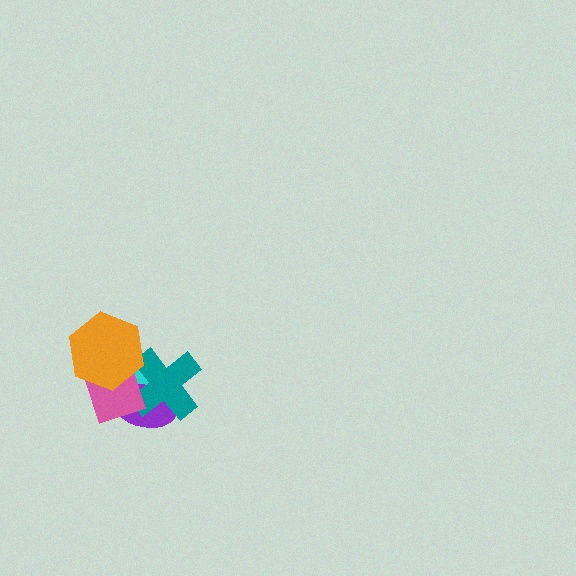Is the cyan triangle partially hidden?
Yes, it is partially covered by another shape.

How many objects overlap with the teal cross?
4 objects overlap with the teal cross.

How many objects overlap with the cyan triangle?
4 objects overlap with the cyan triangle.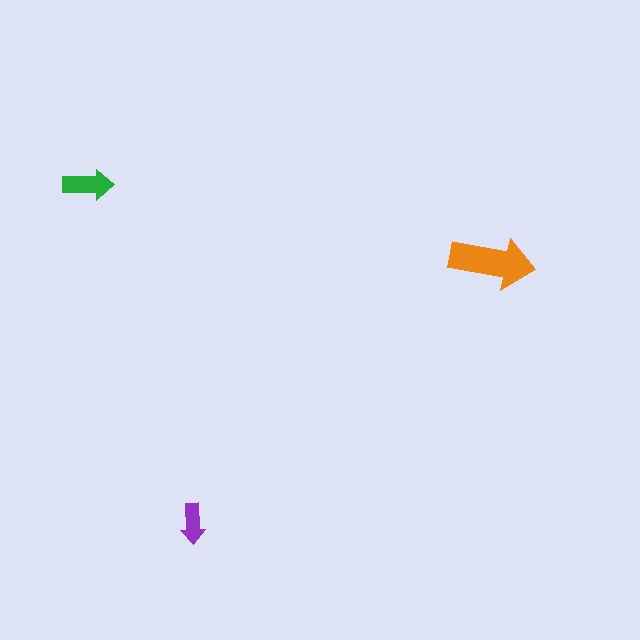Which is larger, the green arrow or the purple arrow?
The green one.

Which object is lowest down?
The purple arrow is bottommost.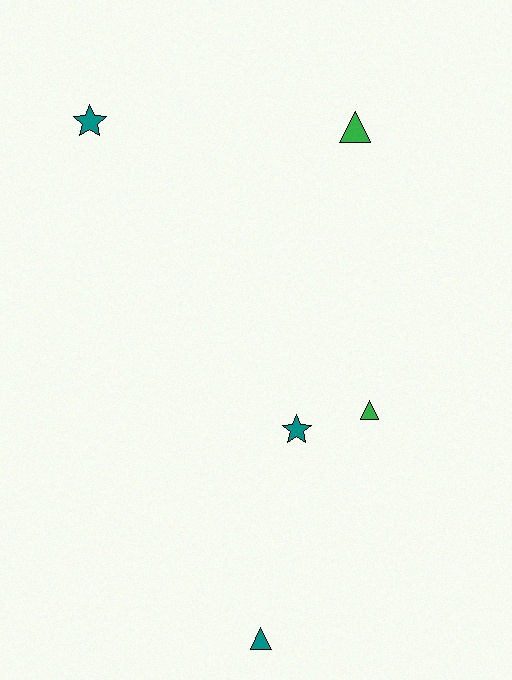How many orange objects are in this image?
There are no orange objects.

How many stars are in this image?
There are 2 stars.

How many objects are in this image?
There are 5 objects.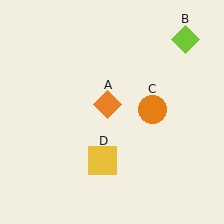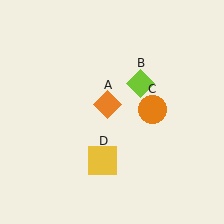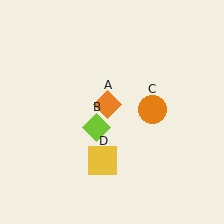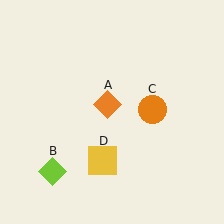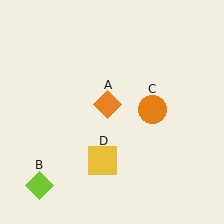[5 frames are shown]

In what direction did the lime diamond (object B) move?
The lime diamond (object B) moved down and to the left.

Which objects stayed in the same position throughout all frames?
Orange diamond (object A) and orange circle (object C) and yellow square (object D) remained stationary.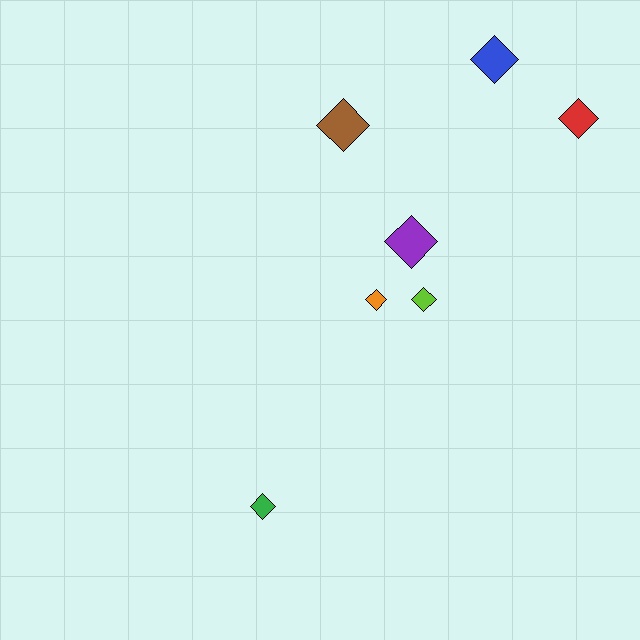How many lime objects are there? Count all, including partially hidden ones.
There is 1 lime object.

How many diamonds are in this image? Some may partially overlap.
There are 7 diamonds.